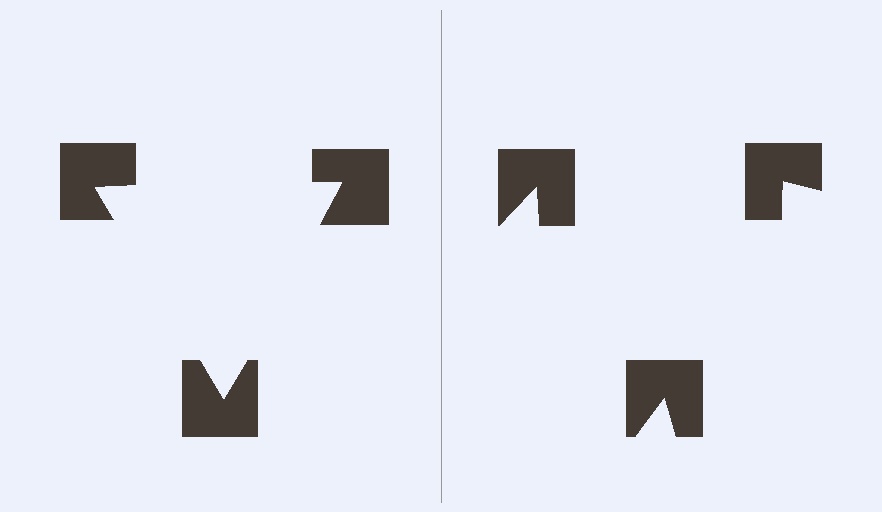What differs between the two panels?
The notched squares are positioned identically on both sides; only the wedge orientations differ. On the left they align to a triangle; on the right they are misaligned.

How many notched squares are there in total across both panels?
6 — 3 on each side.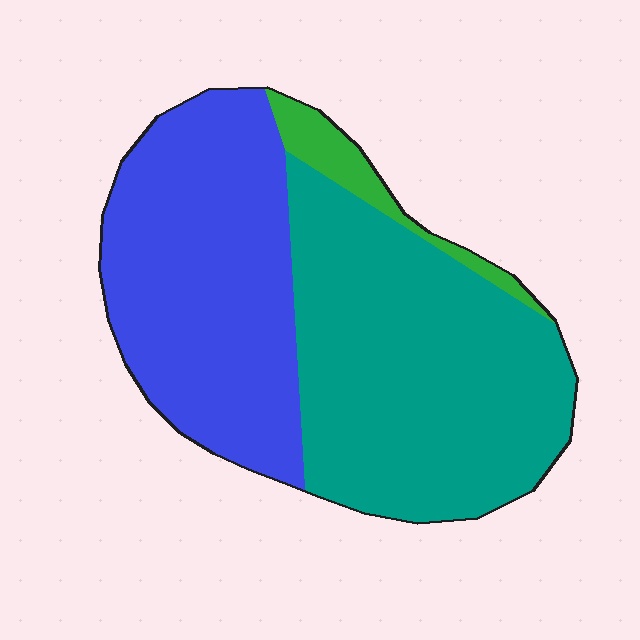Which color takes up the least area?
Green, at roughly 5%.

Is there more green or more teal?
Teal.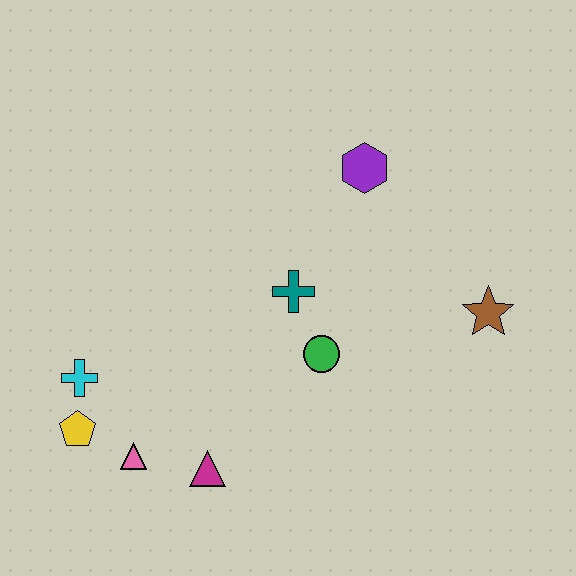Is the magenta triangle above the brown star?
No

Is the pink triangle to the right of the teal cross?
No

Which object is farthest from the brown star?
The yellow pentagon is farthest from the brown star.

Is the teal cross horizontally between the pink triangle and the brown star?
Yes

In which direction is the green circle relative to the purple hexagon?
The green circle is below the purple hexagon.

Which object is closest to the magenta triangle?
The pink triangle is closest to the magenta triangle.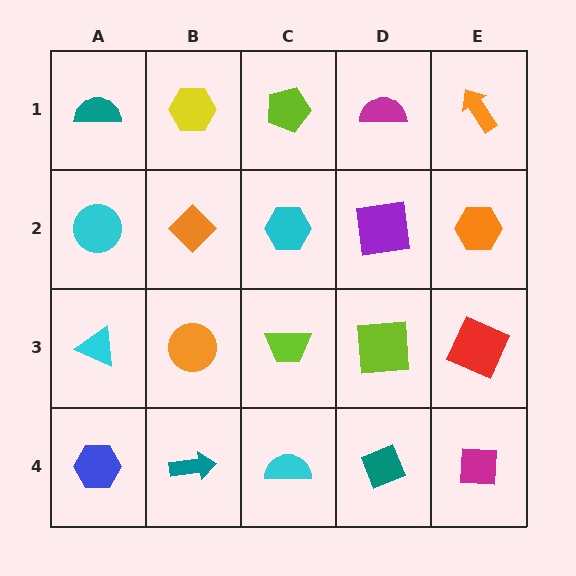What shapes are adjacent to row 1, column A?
A cyan circle (row 2, column A), a yellow hexagon (row 1, column B).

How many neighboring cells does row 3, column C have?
4.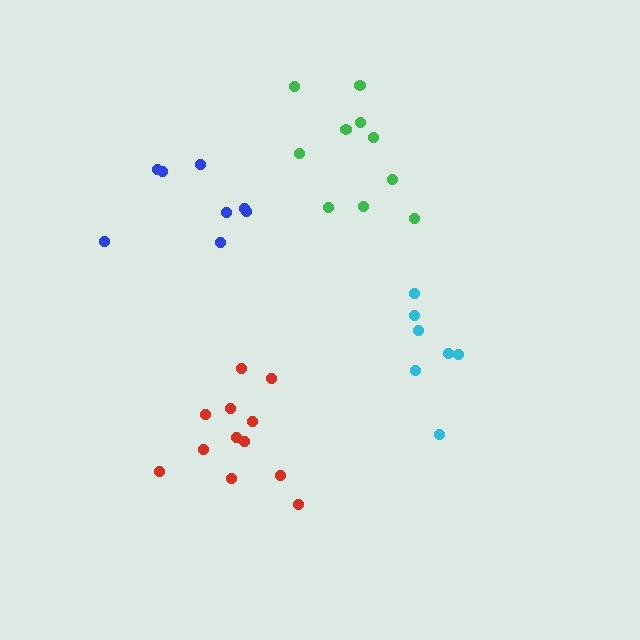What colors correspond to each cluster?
The clusters are colored: red, cyan, green, blue.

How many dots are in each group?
Group 1: 12 dots, Group 2: 7 dots, Group 3: 10 dots, Group 4: 8 dots (37 total).